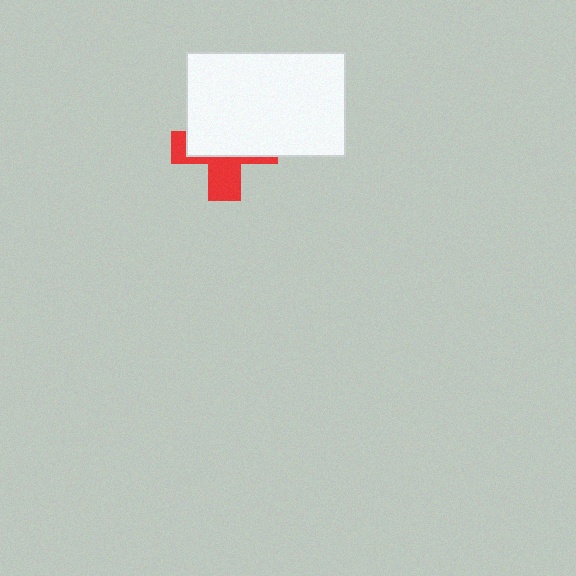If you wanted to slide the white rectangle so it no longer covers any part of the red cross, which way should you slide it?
Slide it up — that is the most direct way to separate the two shapes.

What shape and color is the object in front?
The object in front is a white rectangle.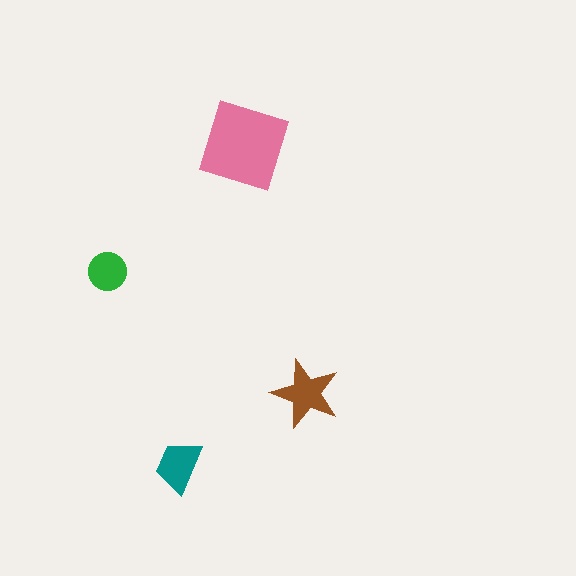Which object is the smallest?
The green circle.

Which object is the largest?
The pink diamond.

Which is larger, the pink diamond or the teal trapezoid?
The pink diamond.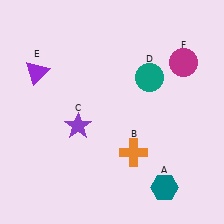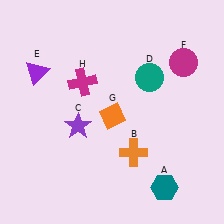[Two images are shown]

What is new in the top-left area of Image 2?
A magenta cross (H) was added in the top-left area of Image 2.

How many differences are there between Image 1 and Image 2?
There are 2 differences between the two images.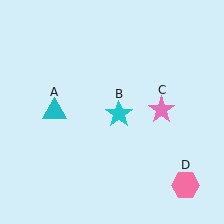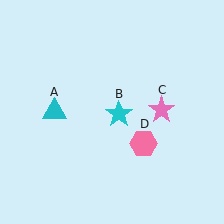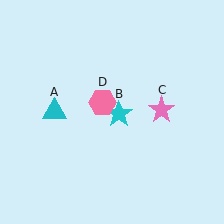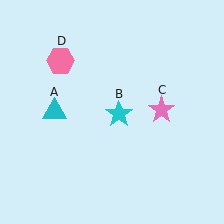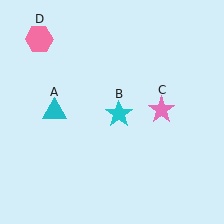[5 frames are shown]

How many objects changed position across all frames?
1 object changed position: pink hexagon (object D).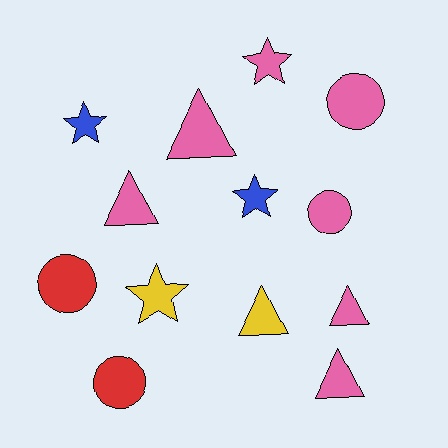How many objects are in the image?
There are 13 objects.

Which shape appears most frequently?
Triangle, with 5 objects.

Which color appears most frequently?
Pink, with 7 objects.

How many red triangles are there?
There are no red triangles.